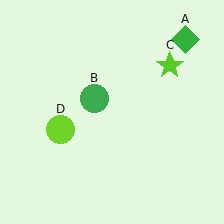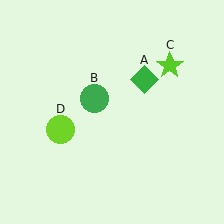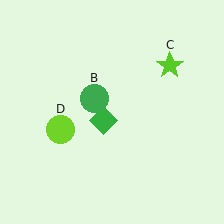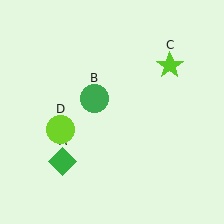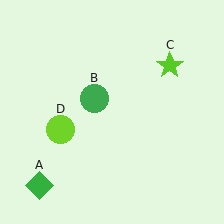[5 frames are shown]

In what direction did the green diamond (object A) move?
The green diamond (object A) moved down and to the left.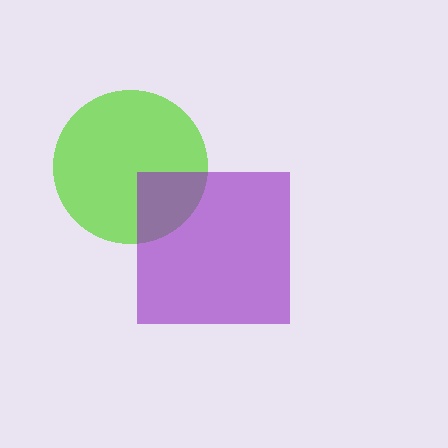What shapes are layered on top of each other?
The layered shapes are: a lime circle, a purple square.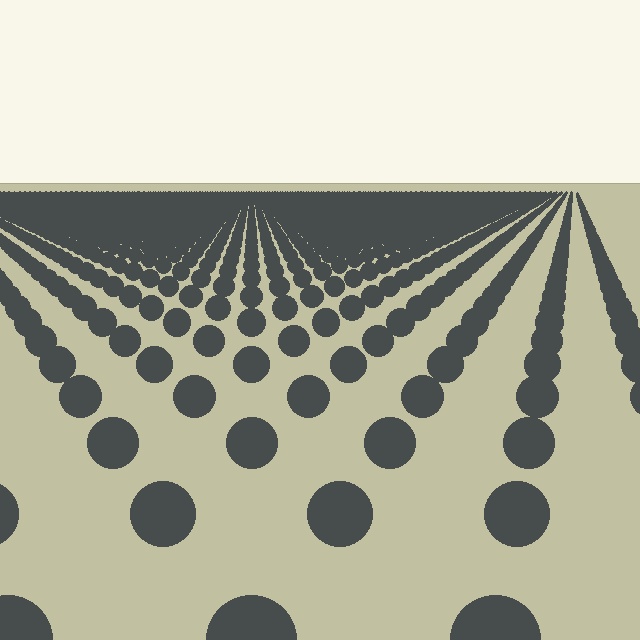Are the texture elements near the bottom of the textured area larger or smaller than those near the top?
Larger. Near the bottom, elements are closer to the viewer and appear at a bigger on-screen size.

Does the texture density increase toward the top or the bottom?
Density increases toward the top.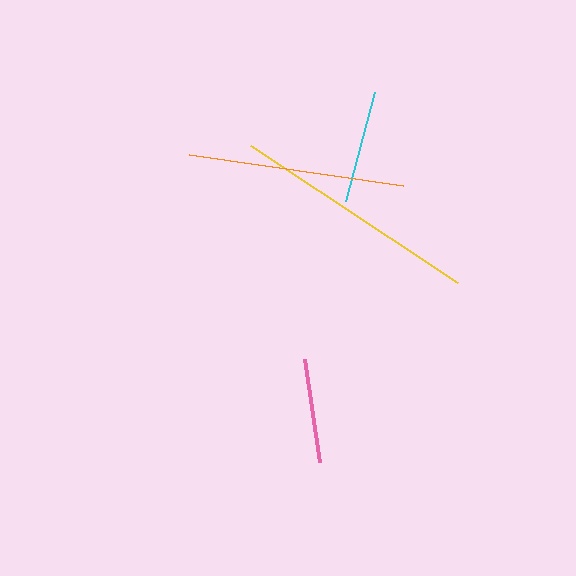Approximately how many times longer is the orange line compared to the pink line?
The orange line is approximately 2.1 times the length of the pink line.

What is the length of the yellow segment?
The yellow segment is approximately 248 pixels long.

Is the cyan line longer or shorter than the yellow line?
The yellow line is longer than the cyan line.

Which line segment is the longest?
The yellow line is the longest at approximately 248 pixels.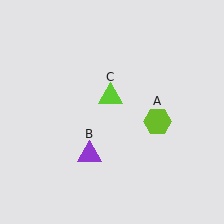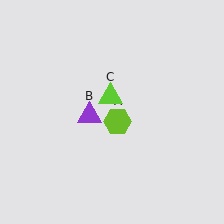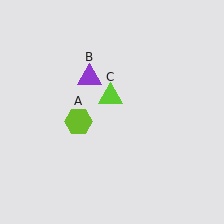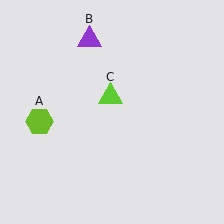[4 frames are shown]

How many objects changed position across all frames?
2 objects changed position: lime hexagon (object A), purple triangle (object B).